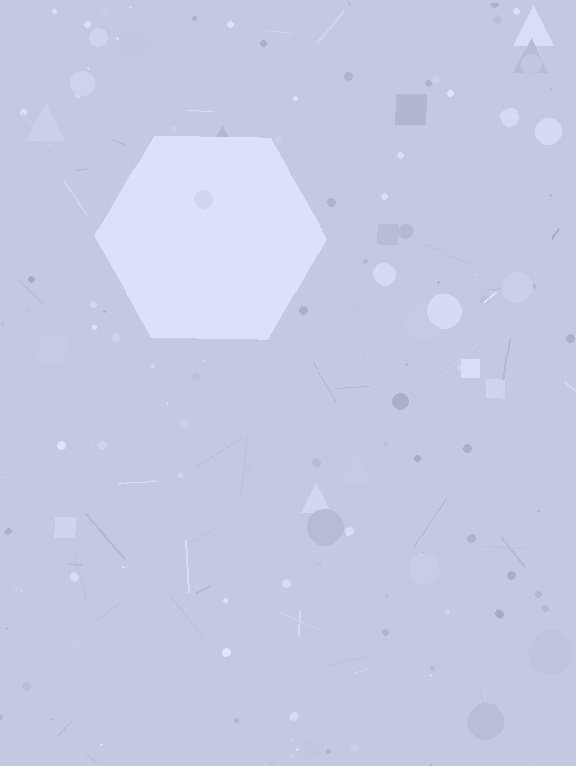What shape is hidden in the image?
A hexagon is hidden in the image.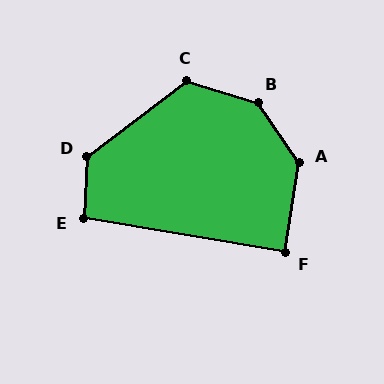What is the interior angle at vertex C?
Approximately 126 degrees (obtuse).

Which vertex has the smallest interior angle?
F, at approximately 89 degrees.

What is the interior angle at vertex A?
Approximately 137 degrees (obtuse).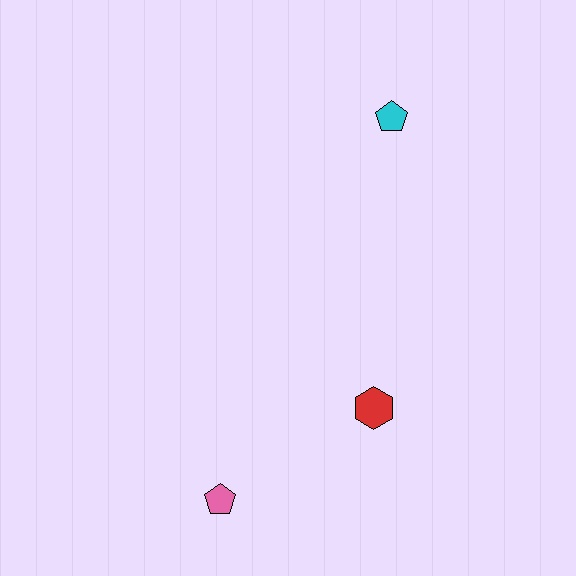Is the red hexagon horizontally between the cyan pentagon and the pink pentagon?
Yes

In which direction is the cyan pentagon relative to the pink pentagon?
The cyan pentagon is above the pink pentagon.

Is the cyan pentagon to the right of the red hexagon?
Yes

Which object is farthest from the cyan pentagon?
The pink pentagon is farthest from the cyan pentagon.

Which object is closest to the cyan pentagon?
The red hexagon is closest to the cyan pentagon.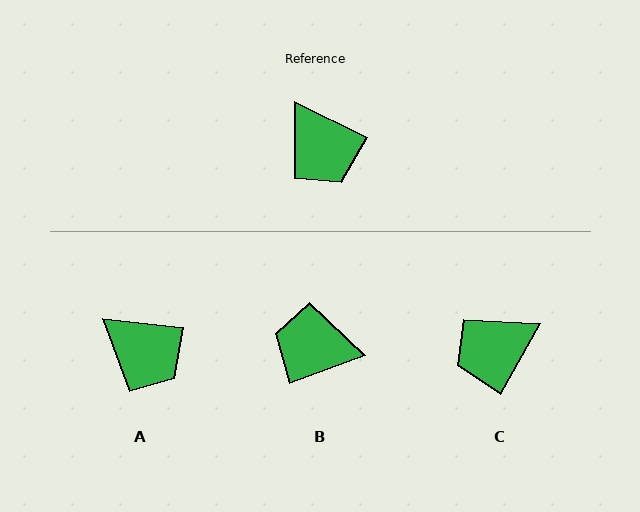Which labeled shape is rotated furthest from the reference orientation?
B, about 134 degrees away.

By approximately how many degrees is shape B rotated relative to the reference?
Approximately 134 degrees clockwise.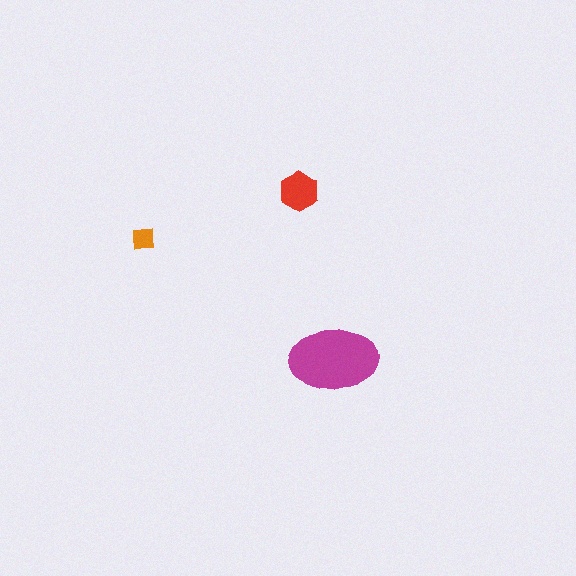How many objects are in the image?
There are 3 objects in the image.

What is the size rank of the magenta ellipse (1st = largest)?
1st.